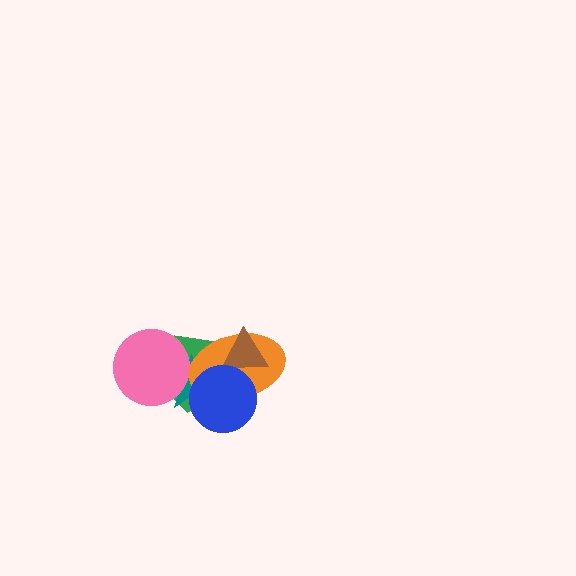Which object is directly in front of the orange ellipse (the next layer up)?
The brown triangle is directly in front of the orange ellipse.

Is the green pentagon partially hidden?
Yes, it is partially covered by another shape.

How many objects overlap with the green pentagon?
5 objects overlap with the green pentagon.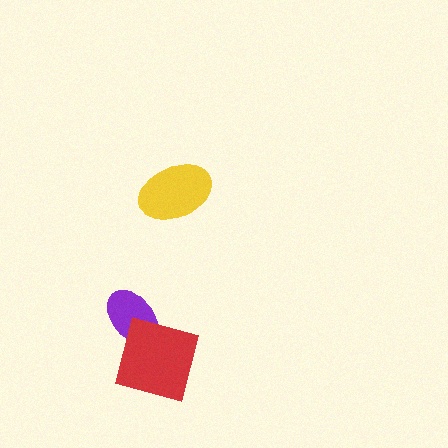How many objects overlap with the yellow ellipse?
0 objects overlap with the yellow ellipse.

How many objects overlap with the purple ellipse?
1 object overlaps with the purple ellipse.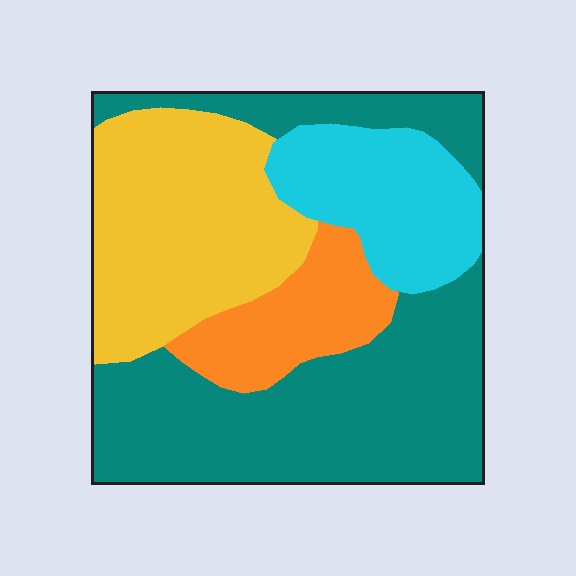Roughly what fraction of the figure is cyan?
Cyan takes up about one sixth (1/6) of the figure.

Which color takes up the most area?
Teal, at roughly 45%.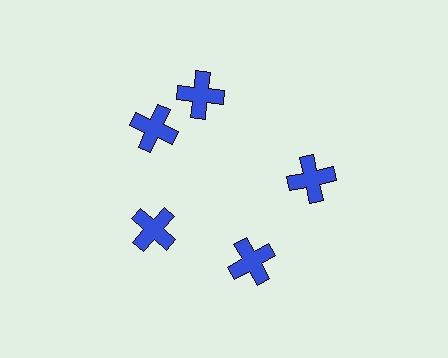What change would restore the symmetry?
The symmetry would be restored by rotating it back into even spacing with its neighbors so that all 5 crosses sit at equal angles and equal distance from the center.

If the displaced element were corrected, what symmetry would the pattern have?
It would have 5-fold rotational symmetry — the pattern would map onto itself every 72 degrees.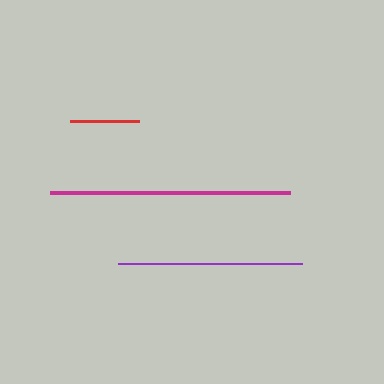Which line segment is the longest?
The magenta line is the longest at approximately 240 pixels.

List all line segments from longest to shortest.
From longest to shortest: magenta, purple, red.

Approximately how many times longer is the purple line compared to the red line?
The purple line is approximately 2.7 times the length of the red line.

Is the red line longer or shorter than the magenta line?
The magenta line is longer than the red line.